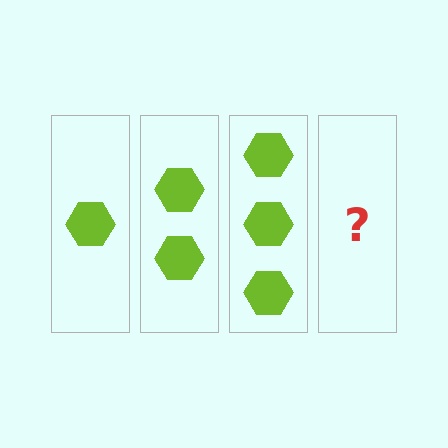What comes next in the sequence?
The next element should be 4 hexagons.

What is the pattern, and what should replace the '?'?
The pattern is that each step adds one more hexagon. The '?' should be 4 hexagons.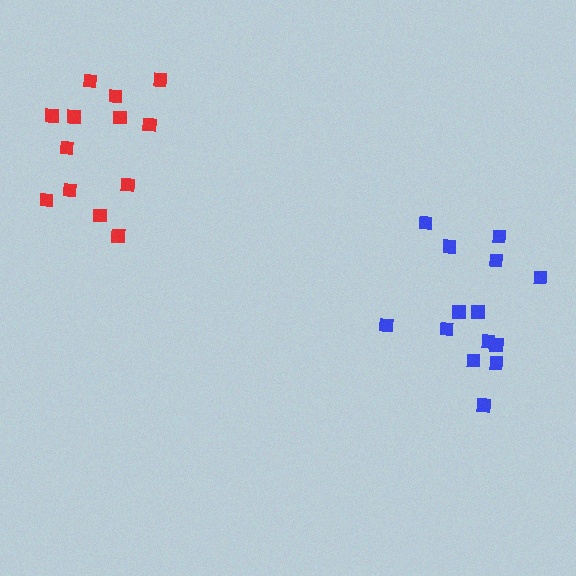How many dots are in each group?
Group 1: 13 dots, Group 2: 14 dots (27 total).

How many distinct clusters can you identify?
There are 2 distinct clusters.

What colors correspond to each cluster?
The clusters are colored: red, blue.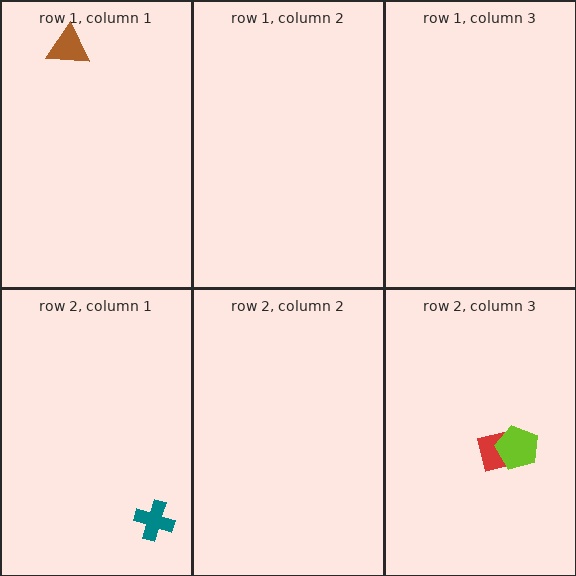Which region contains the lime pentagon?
The row 2, column 3 region.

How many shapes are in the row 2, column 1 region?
1.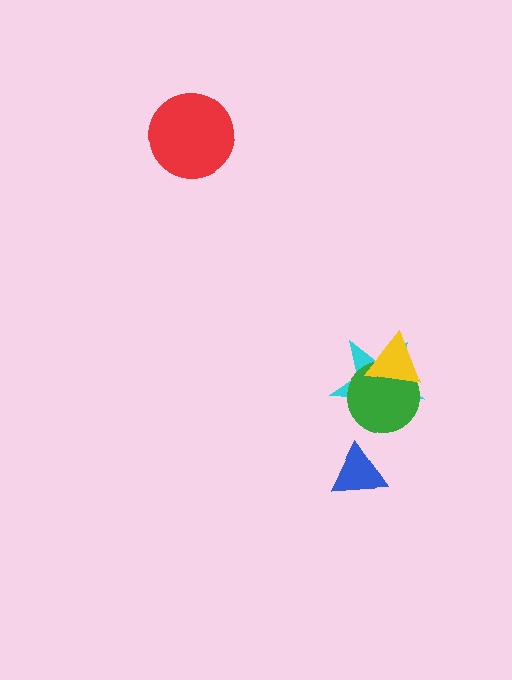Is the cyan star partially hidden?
Yes, it is partially covered by another shape.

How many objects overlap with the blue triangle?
0 objects overlap with the blue triangle.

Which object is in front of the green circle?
The yellow triangle is in front of the green circle.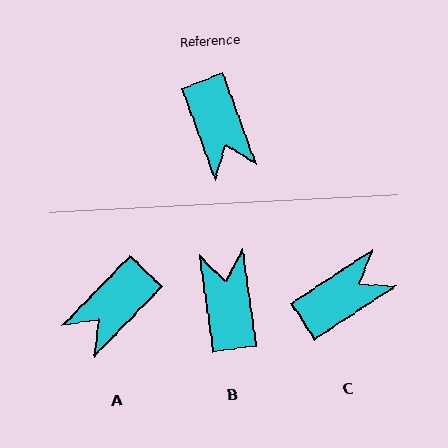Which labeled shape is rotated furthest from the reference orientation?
B, about 167 degrees away.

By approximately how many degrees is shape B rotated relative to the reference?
Approximately 167 degrees counter-clockwise.